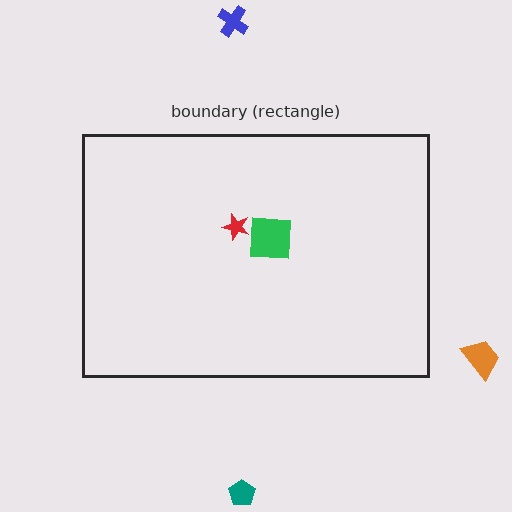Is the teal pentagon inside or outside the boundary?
Outside.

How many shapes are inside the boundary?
2 inside, 3 outside.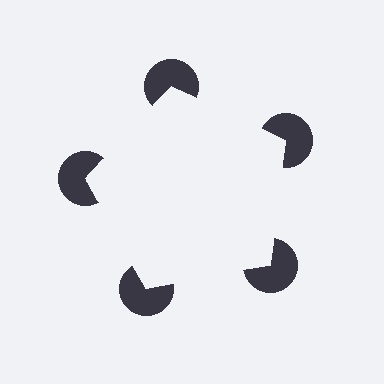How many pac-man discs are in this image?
There are 5 — one at each vertex of the illusory pentagon.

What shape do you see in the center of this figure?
An illusory pentagon — its edges are inferred from the aligned wedge cuts in the pac-man discs, not physically drawn.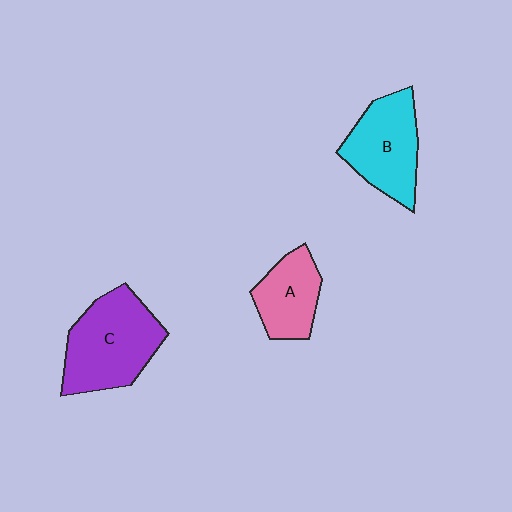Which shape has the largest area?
Shape C (purple).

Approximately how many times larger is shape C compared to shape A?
Approximately 1.6 times.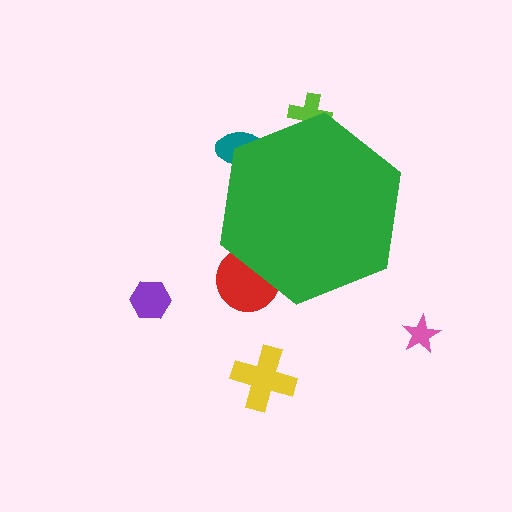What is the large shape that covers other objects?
A green hexagon.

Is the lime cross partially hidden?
Yes, the lime cross is partially hidden behind the green hexagon.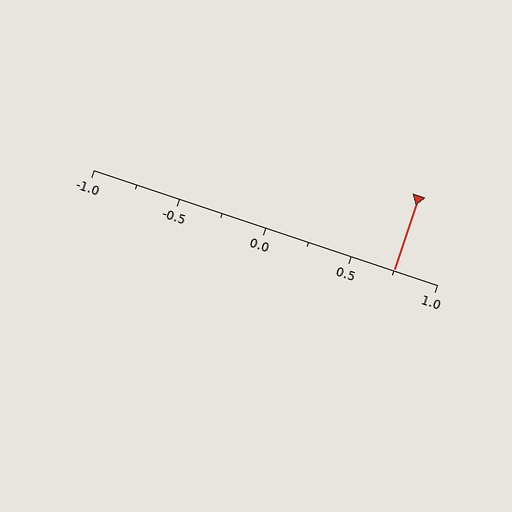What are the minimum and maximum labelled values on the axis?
The axis runs from -1.0 to 1.0.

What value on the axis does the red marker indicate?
The marker indicates approximately 0.75.